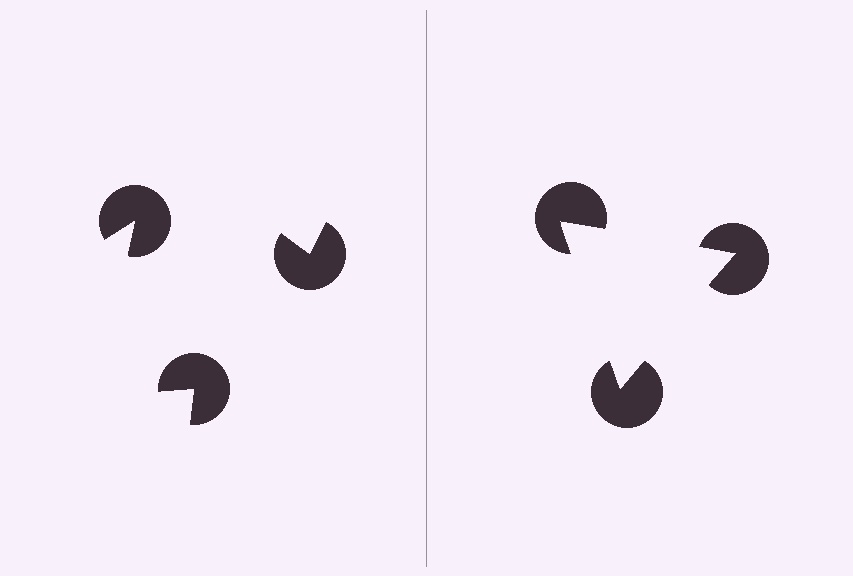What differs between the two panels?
The pac-man discs are positioned identically on both sides; only the wedge orientations differ. On the right they align to a triangle; on the left they are misaligned.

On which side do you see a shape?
An illusory triangle appears on the right side. On the left side the wedge cuts are rotated, so no coherent shape forms.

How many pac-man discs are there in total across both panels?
6 — 3 on each side.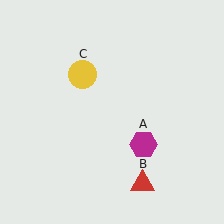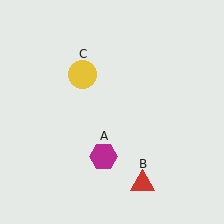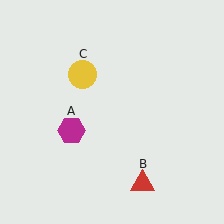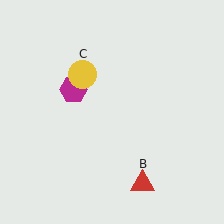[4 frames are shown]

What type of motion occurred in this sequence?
The magenta hexagon (object A) rotated clockwise around the center of the scene.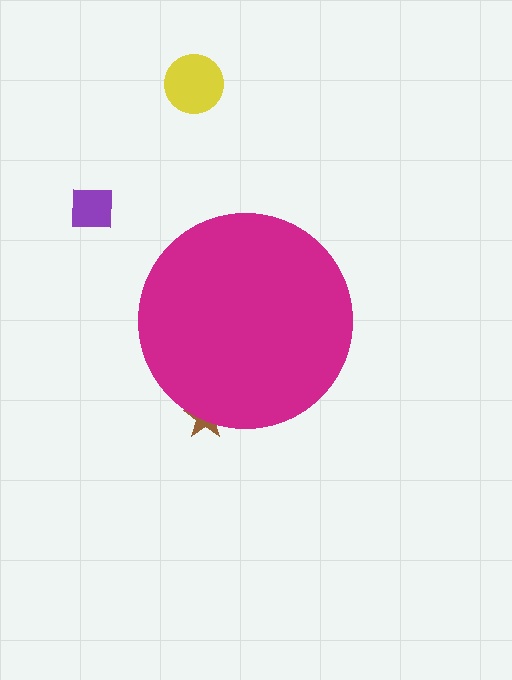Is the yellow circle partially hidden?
No, the yellow circle is fully visible.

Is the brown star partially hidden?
Yes, the brown star is partially hidden behind the magenta circle.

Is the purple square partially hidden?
No, the purple square is fully visible.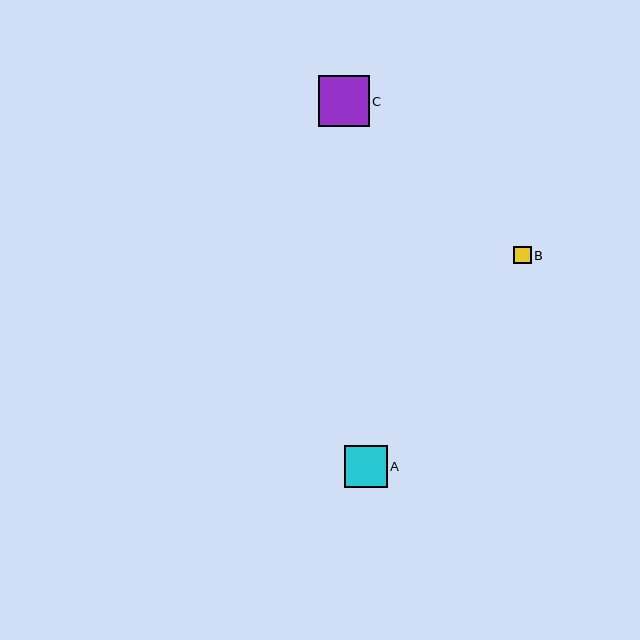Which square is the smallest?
Square B is the smallest with a size of approximately 18 pixels.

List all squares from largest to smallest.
From largest to smallest: C, A, B.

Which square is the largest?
Square C is the largest with a size of approximately 51 pixels.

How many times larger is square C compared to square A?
Square C is approximately 1.2 times the size of square A.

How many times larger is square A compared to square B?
Square A is approximately 2.4 times the size of square B.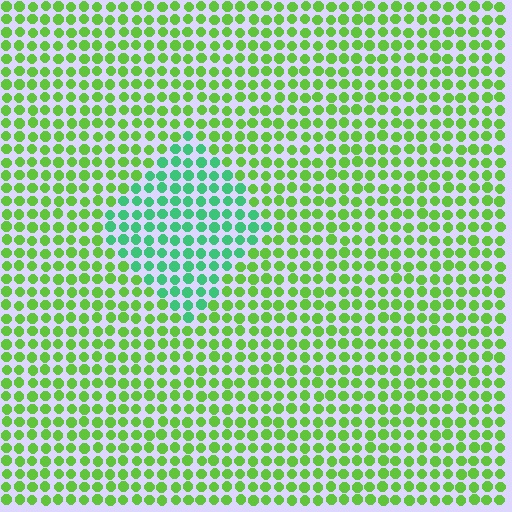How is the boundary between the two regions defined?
The boundary is defined purely by a slight shift in hue (about 43 degrees). Spacing, size, and orientation are identical on both sides.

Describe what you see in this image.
The image is filled with small lime elements in a uniform arrangement. A diamond-shaped region is visible where the elements are tinted to a slightly different hue, forming a subtle color boundary.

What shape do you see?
I see a diamond.